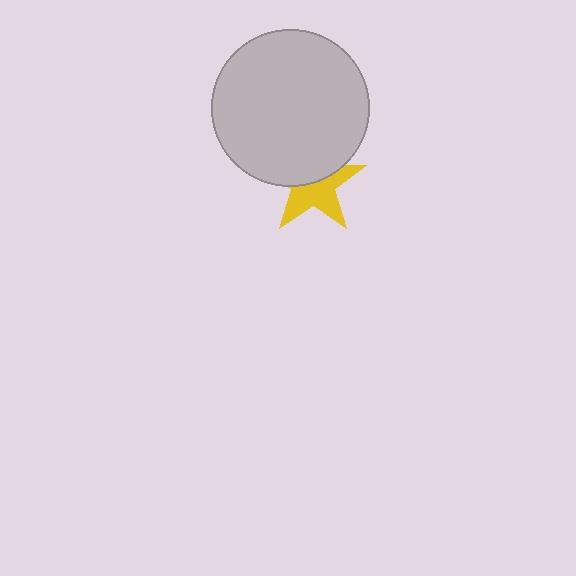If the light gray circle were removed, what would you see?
You would see the complete yellow star.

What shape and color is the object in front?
The object in front is a light gray circle.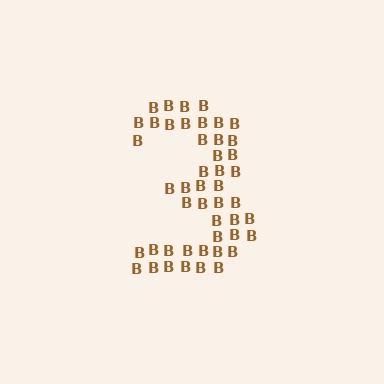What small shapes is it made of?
It is made of small letter B's.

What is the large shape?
The large shape is the digit 3.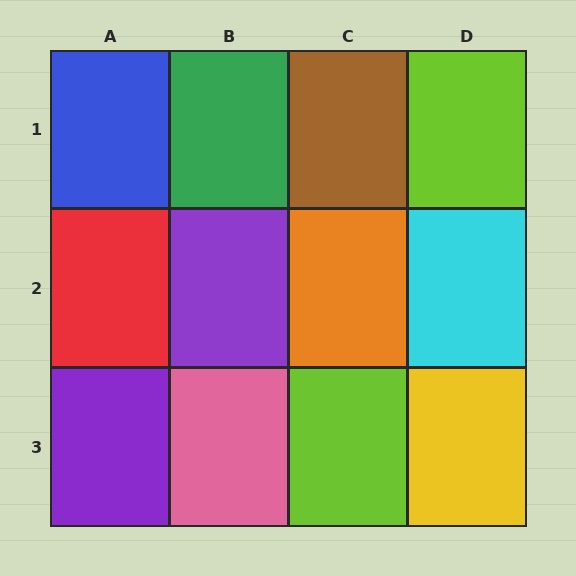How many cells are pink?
1 cell is pink.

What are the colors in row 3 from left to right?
Purple, pink, lime, yellow.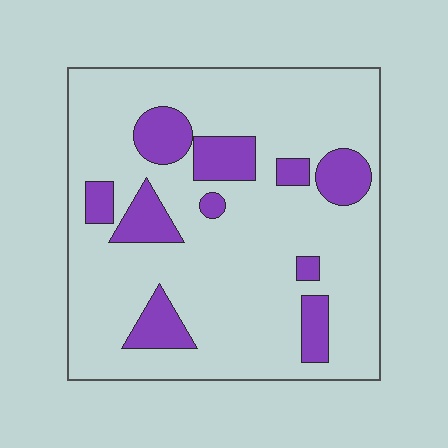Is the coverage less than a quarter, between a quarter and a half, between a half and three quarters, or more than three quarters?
Less than a quarter.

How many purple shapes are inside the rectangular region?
10.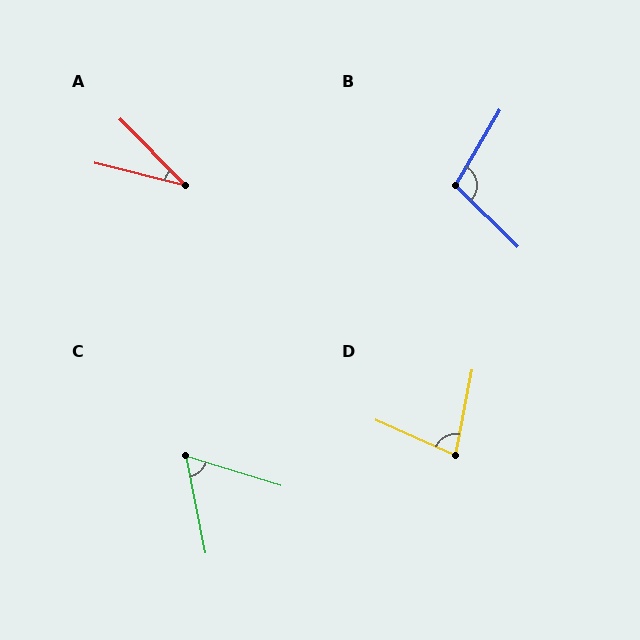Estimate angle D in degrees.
Approximately 77 degrees.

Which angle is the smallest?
A, at approximately 32 degrees.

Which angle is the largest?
B, at approximately 104 degrees.